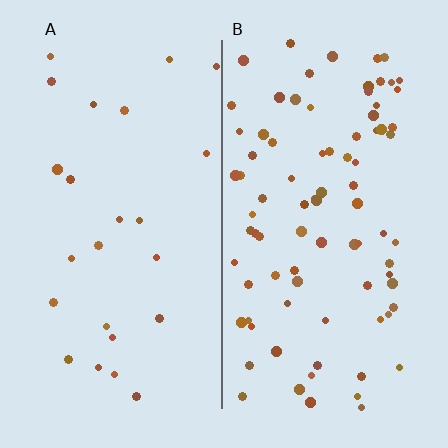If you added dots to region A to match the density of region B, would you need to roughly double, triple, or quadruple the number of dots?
Approximately quadruple.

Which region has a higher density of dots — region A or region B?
B (the right).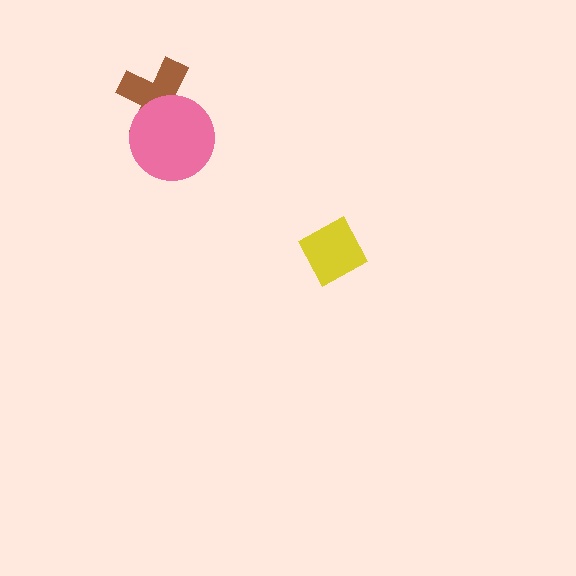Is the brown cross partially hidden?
Yes, it is partially covered by another shape.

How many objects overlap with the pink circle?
1 object overlaps with the pink circle.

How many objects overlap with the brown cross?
1 object overlaps with the brown cross.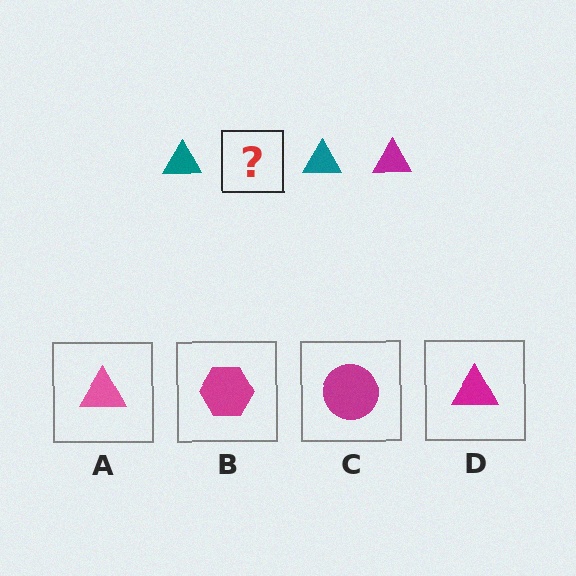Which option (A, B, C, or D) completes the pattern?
D.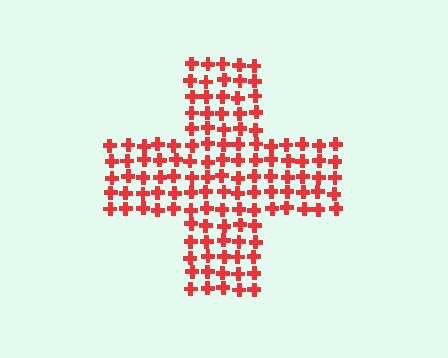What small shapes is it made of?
It is made of small crosses.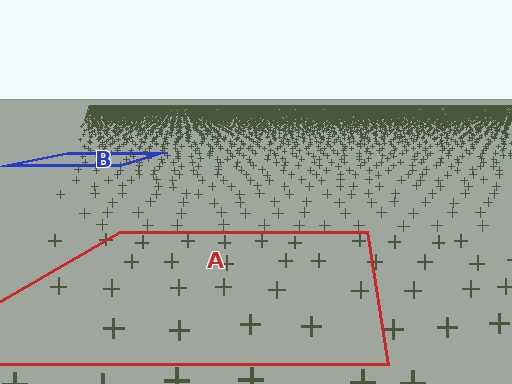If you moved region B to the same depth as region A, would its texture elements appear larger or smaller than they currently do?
They would appear larger. At a closer depth, the same texture elements are projected at a bigger on-screen size.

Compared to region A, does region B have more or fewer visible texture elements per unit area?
Region B has more texture elements per unit area — they are packed more densely because it is farther away.